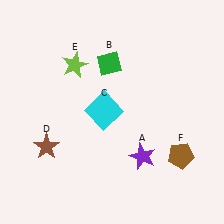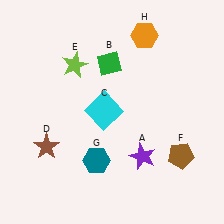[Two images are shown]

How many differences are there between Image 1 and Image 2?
There are 2 differences between the two images.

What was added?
A teal hexagon (G), an orange hexagon (H) were added in Image 2.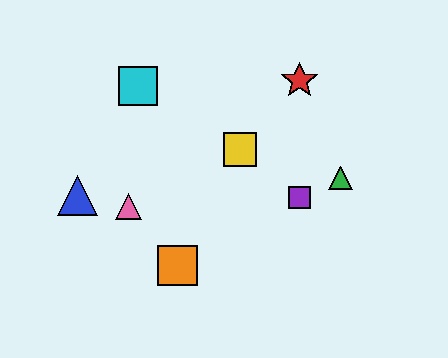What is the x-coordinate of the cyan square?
The cyan square is at x≈138.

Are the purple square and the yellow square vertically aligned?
No, the purple square is at x≈299 and the yellow square is at x≈240.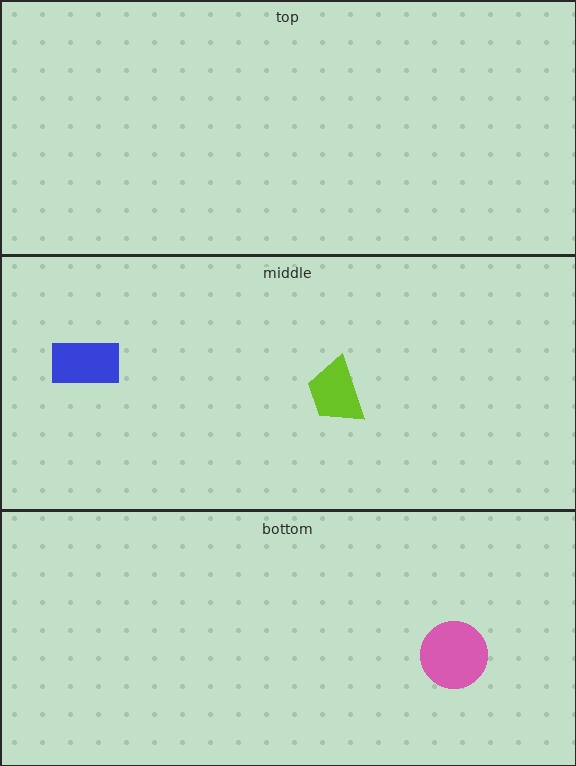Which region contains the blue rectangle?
The middle region.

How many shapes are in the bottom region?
1.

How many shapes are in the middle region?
2.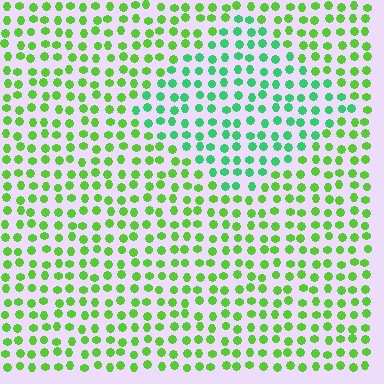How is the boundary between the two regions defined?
The boundary is defined purely by a slight shift in hue (about 37 degrees). Spacing, size, and orientation are identical on both sides.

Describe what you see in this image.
The image is filled with small lime elements in a uniform arrangement. A diamond-shaped region is visible where the elements are tinted to a slightly different hue, forming a subtle color boundary.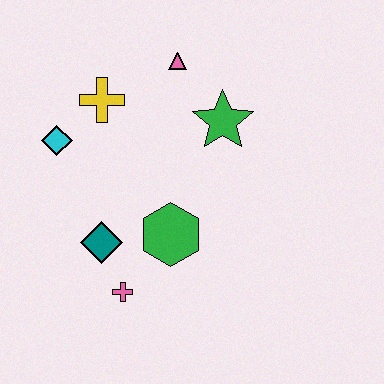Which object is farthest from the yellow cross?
The pink cross is farthest from the yellow cross.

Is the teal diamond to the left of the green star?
Yes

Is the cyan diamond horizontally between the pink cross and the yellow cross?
No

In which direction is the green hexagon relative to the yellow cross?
The green hexagon is below the yellow cross.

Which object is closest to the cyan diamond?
The yellow cross is closest to the cyan diamond.